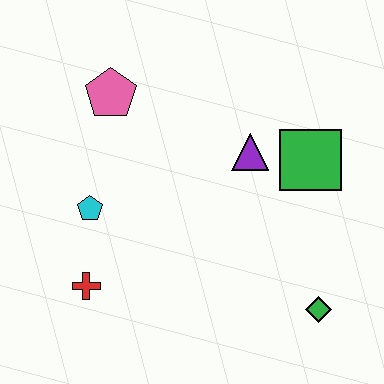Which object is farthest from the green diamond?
The pink pentagon is farthest from the green diamond.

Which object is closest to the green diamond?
The green square is closest to the green diamond.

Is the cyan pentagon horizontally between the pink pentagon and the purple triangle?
No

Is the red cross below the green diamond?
No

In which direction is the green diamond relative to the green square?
The green diamond is below the green square.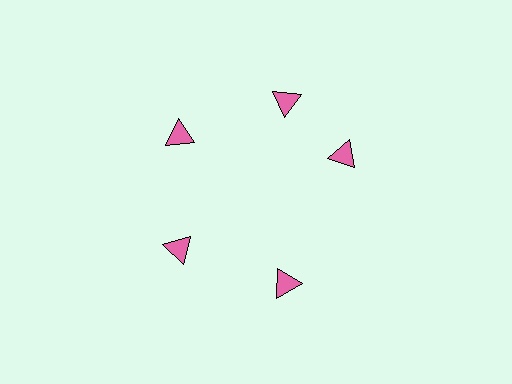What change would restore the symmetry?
The symmetry would be restored by rotating it back into even spacing with its neighbors so that all 5 triangles sit at equal angles and equal distance from the center.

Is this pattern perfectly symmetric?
No. The 5 pink triangles are arranged in a ring, but one element near the 3 o'clock position is rotated out of alignment along the ring, breaking the 5-fold rotational symmetry.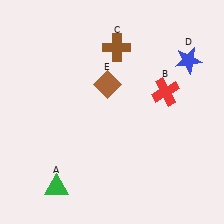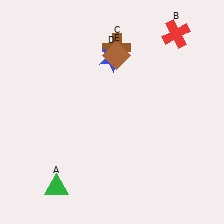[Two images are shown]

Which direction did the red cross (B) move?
The red cross (B) moved up.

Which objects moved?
The objects that moved are: the red cross (B), the blue star (D), the brown diamond (E).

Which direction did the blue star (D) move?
The blue star (D) moved left.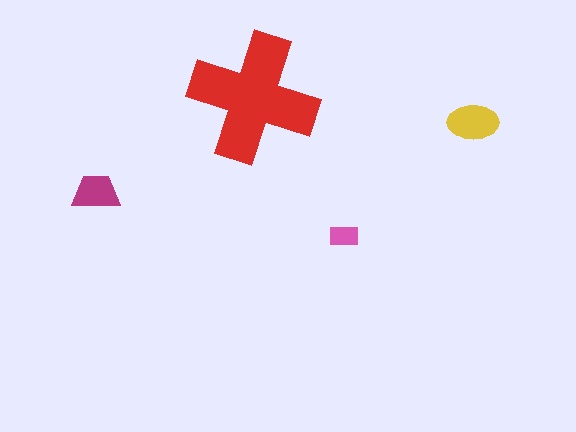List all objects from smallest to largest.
The pink rectangle, the magenta trapezoid, the yellow ellipse, the red cross.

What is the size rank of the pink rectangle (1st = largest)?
4th.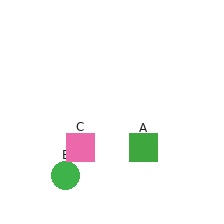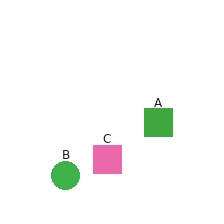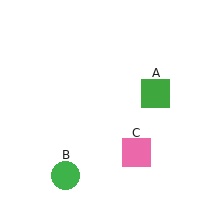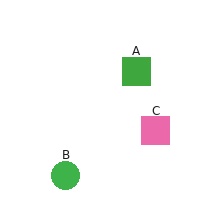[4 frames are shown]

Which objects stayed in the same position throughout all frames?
Green circle (object B) remained stationary.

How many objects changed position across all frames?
2 objects changed position: green square (object A), pink square (object C).